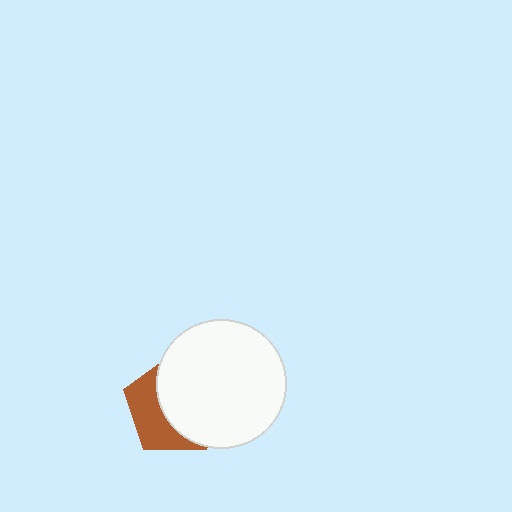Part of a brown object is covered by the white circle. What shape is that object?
It is a pentagon.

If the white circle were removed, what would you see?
You would see the complete brown pentagon.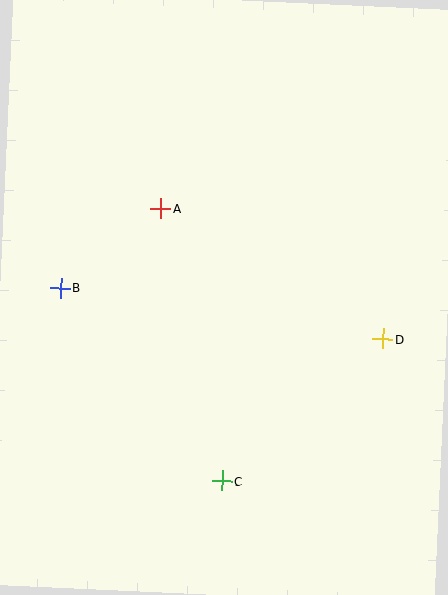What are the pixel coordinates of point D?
Point D is at (383, 339).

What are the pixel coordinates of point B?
Point B is at (60, 288).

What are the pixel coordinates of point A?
Point A is at (161, 208).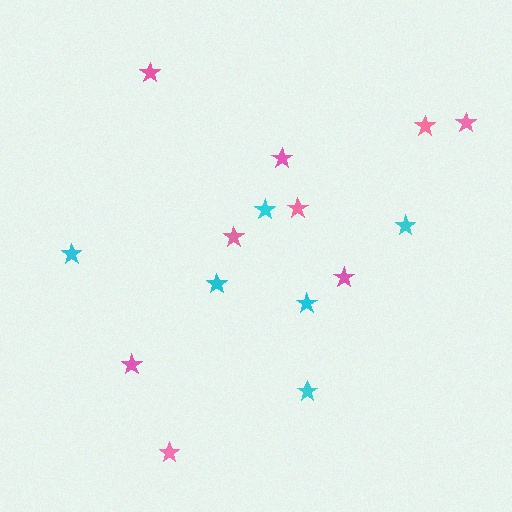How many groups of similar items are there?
There are 2 groups: one group of pink stars (9) and one group of cyan stars (6).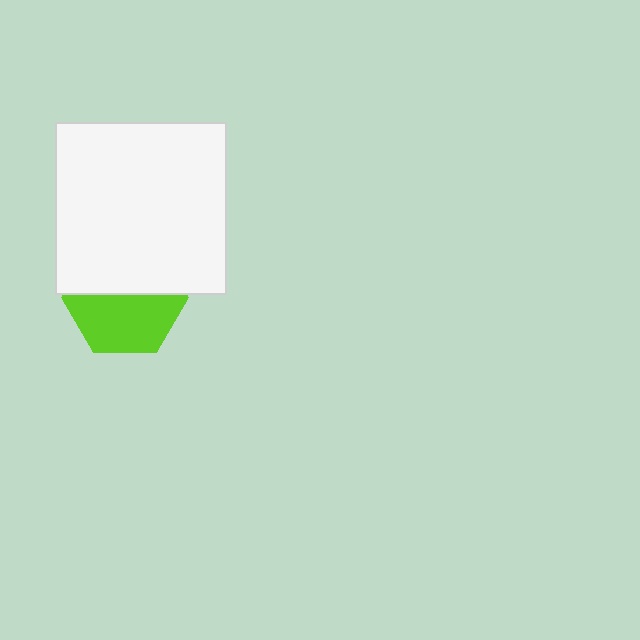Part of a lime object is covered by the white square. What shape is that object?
It is a hexagon.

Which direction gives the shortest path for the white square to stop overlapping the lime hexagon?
Moving up gives the shortest separation.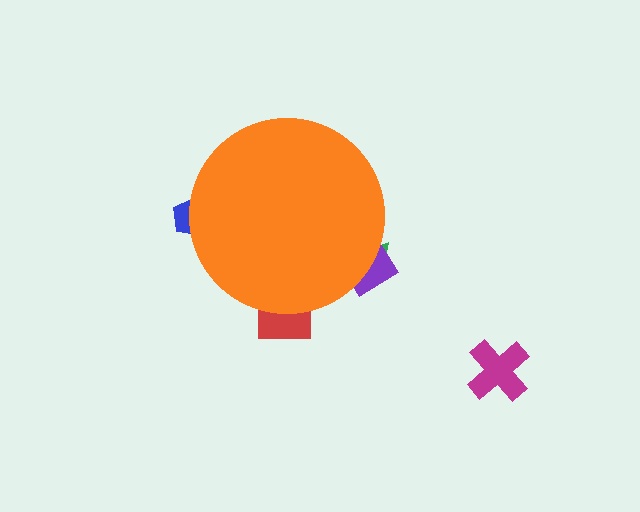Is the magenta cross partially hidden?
No, the magenta cross is fully visible.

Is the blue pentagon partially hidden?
Yes, the blue pentagon is partially hidden behind the orange circle.